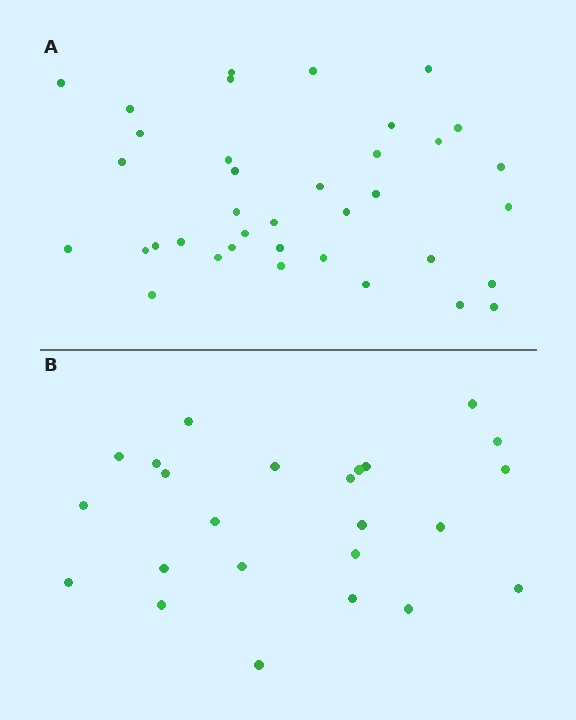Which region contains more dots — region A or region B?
Region A (the top region) has more dots.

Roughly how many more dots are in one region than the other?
Region A has approximately 15 more dots than region B.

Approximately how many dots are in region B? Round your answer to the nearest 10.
About 20 dots. (The exact count is 24, which rounds to 20.)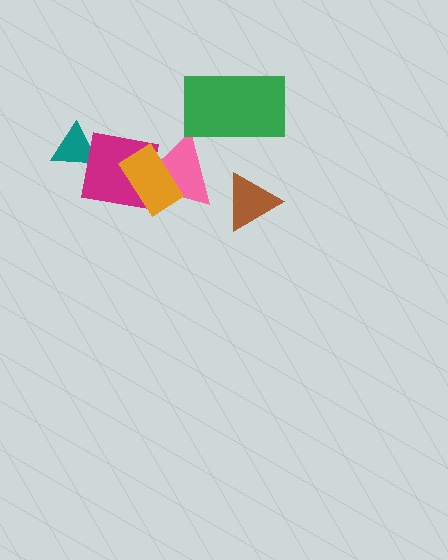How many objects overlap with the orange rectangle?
2 objects overlap with the orange rectangle.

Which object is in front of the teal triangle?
The magenta square is in front of the teal triangle.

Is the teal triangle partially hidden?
Yes, it is partially covered by another shape.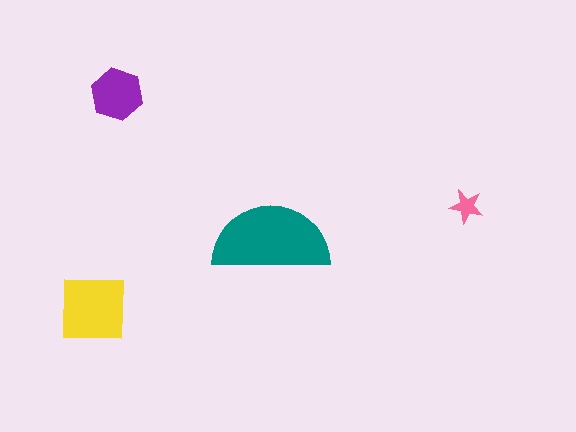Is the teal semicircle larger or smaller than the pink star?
Larger.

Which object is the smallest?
The pink star.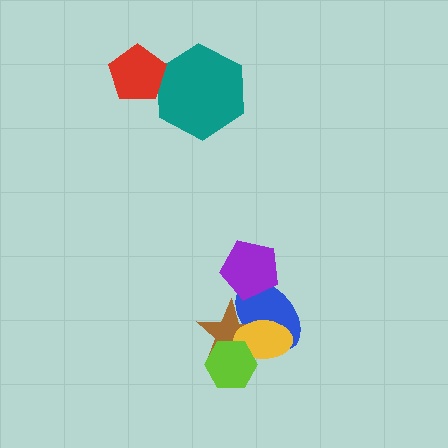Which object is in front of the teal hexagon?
The red pentagon is in front of the teal hexagon.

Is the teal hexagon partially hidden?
Yes, it is partially covered by another shape.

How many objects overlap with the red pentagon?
1 object overlaps with the red pentagon.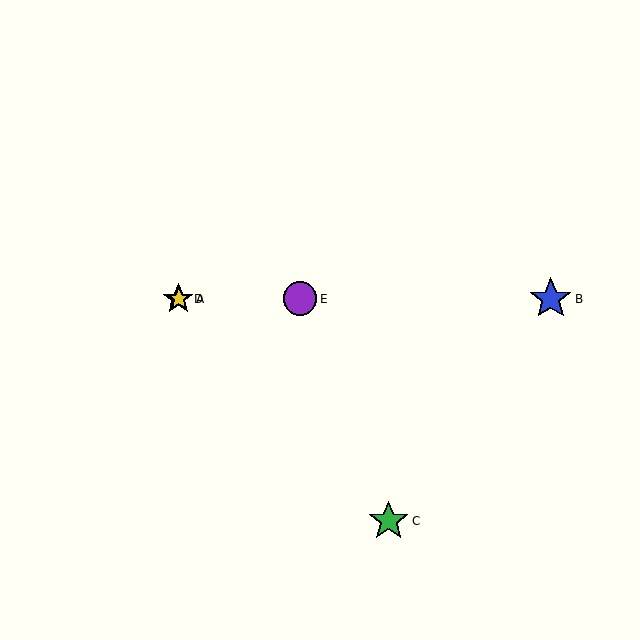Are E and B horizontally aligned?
Yes, both are at y≈299.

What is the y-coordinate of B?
Object B is at y≈299.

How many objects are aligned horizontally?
4 objects (A, B, D, E) are aligned horizontally.